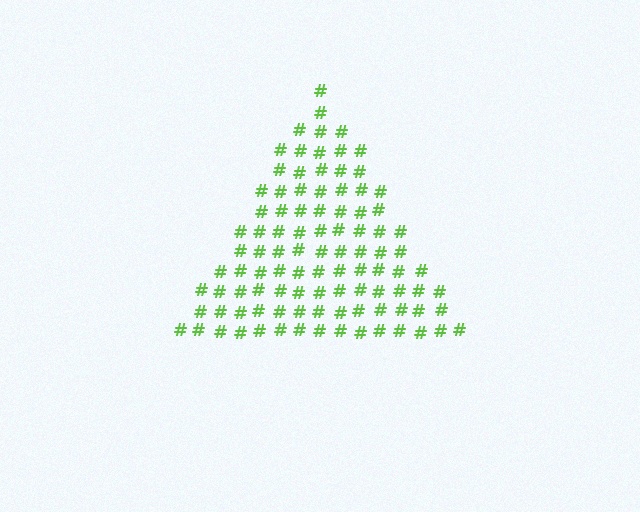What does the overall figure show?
The overall figure shows a triangle.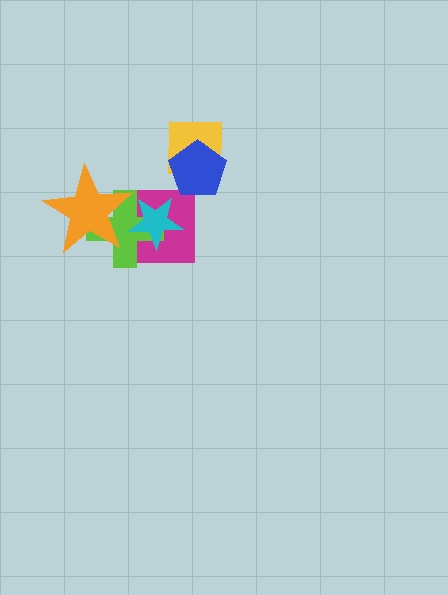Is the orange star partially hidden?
Yes, it is partially covered by another shape.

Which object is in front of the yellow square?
The blue pentagon is in front of the yellow square.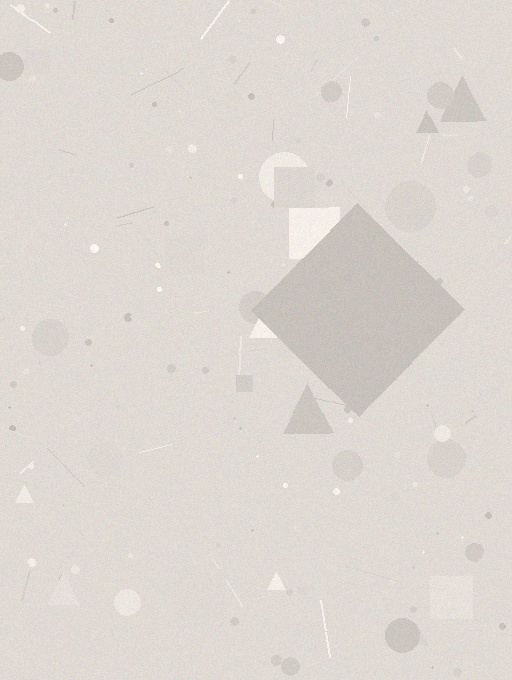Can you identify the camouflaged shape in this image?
The camouflaged shape is a diamond.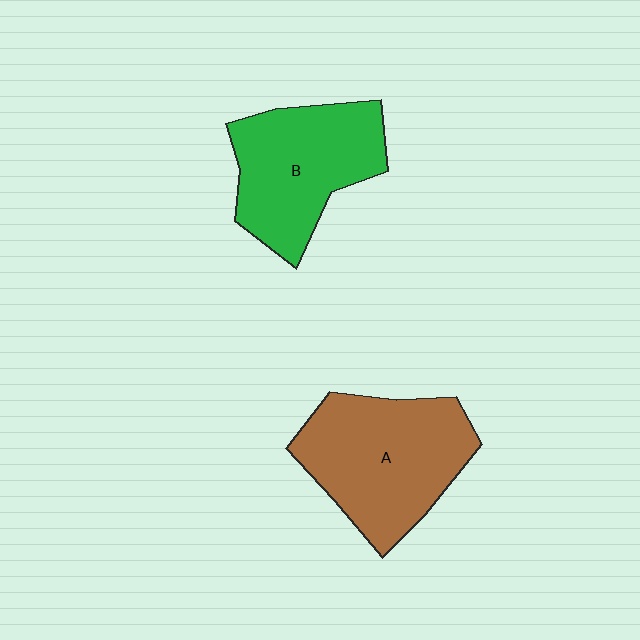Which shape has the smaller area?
Shape B (green).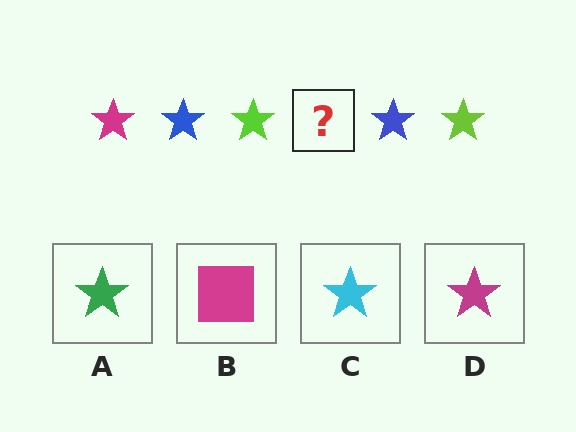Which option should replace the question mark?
Option D.